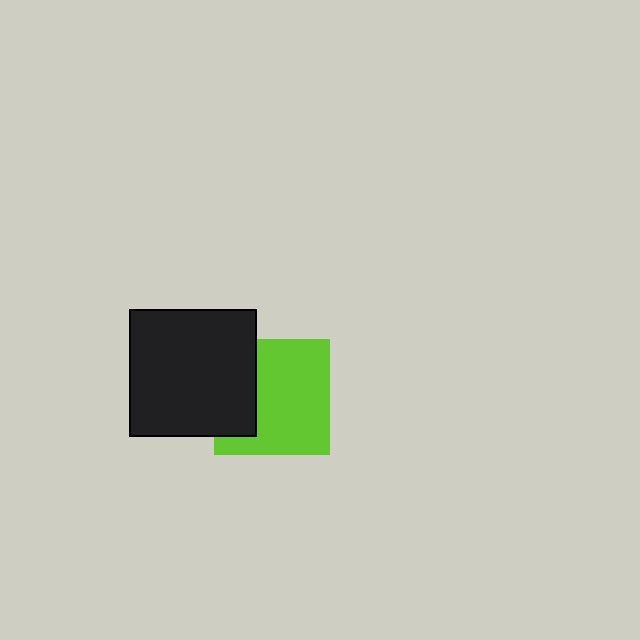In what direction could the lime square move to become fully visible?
The lime square could move right. That would shift it out from behind the black square entirely.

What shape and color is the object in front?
The object in front is a black square.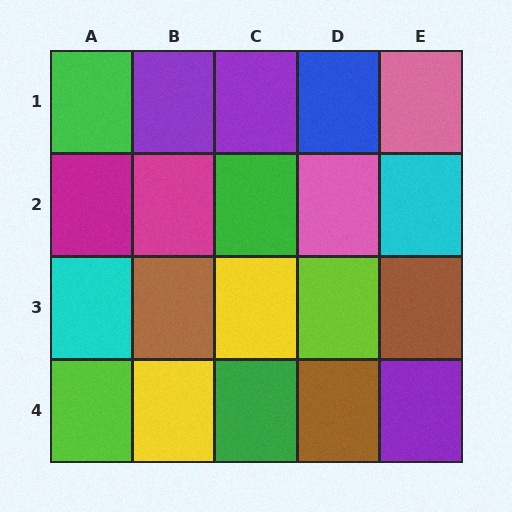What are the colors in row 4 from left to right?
Lime, yellow, green, brown, purple.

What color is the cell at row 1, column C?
Purple.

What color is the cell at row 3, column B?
Brown.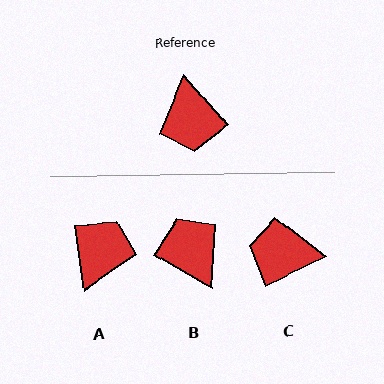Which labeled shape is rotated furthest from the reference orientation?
B, about 161 degrees away.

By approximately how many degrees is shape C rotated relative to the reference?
Approximately 106 degrees clockwise.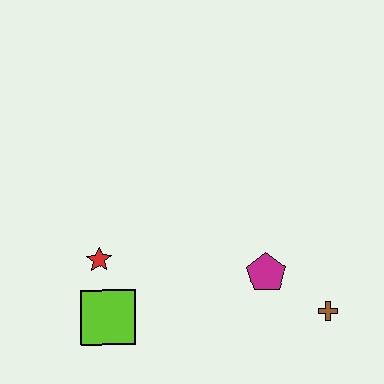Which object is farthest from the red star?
The brown cross is farthest from the red star.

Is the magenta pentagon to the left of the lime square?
No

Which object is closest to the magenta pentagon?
The brown cross is closest to the magenta pentagon.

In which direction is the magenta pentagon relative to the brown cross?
The magenta pentagon is to the left of the brown cross.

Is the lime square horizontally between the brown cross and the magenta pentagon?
No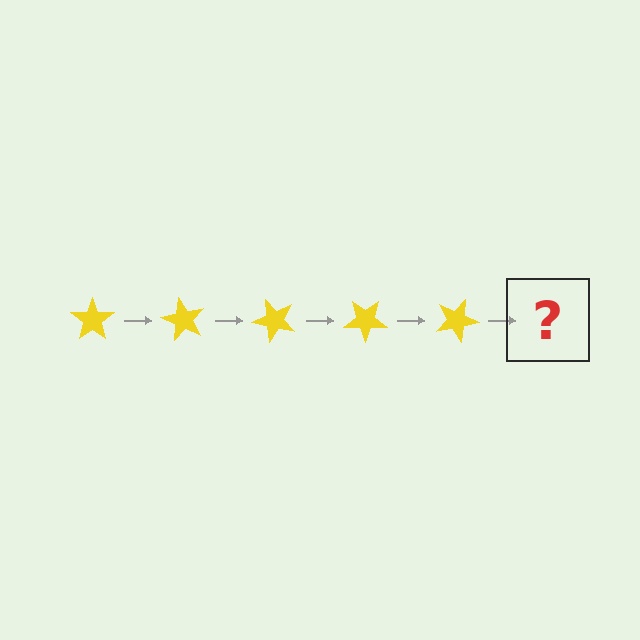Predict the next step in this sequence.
The next step is a yellow star rotated 300 degrees.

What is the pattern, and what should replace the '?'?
The pattern is that the star rotates 60 degrees each step. The '?' should be a yellow star rotated 300 degrees.